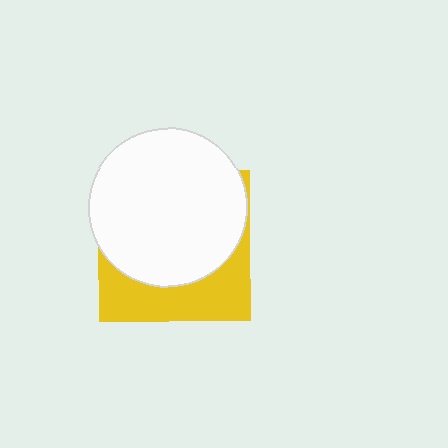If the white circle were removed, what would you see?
You would see the complete yellow square.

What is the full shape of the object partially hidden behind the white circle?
The partially hidden object is a yellow square.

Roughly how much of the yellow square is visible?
A small part of it is visible (roughly 34%).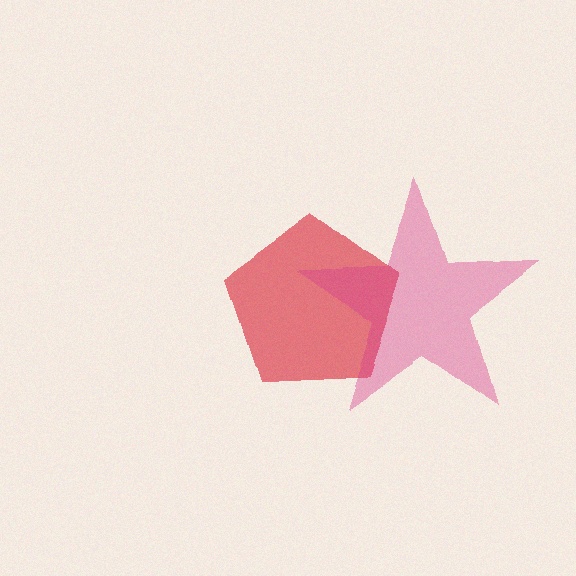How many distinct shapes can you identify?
There are 2 distinct shapes: a red pentagon, a magenta star.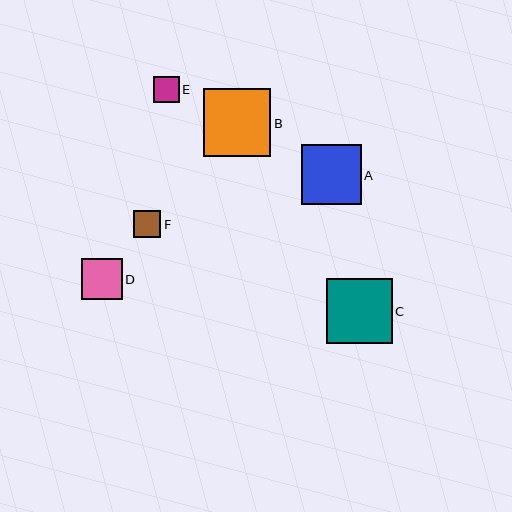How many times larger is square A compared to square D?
Square A is approximately 1.5 times the size of square D.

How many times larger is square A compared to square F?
Square A is approximately 2.2 times the size of square F.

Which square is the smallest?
Square E is the smallest with a size of approximately 26 pixels.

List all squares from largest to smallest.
From largest to smallest: B, C, A, D, F, E.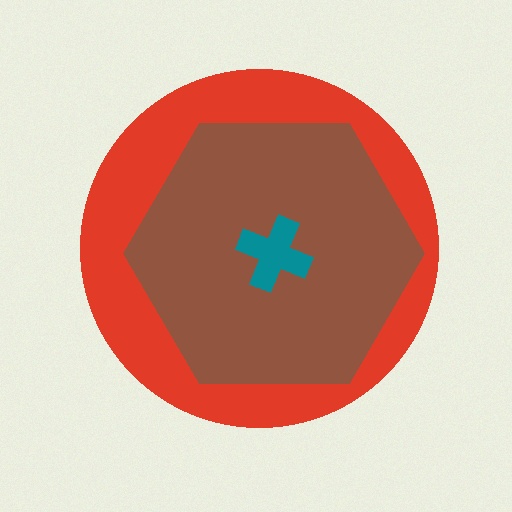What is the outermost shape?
The red circle.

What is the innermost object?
The teal cross.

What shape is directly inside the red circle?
The brown hexagon.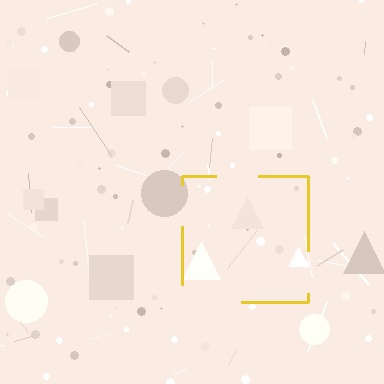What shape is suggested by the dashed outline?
The dashed outline suggests a square.